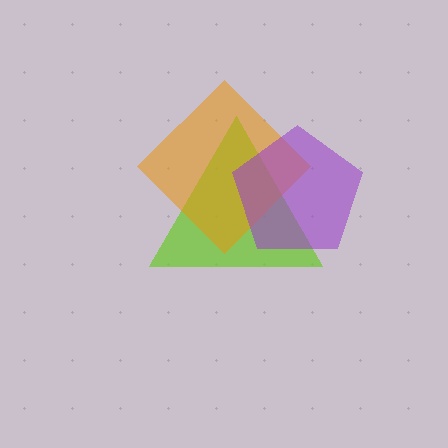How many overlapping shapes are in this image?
There are 3 overlapping shapes in the image.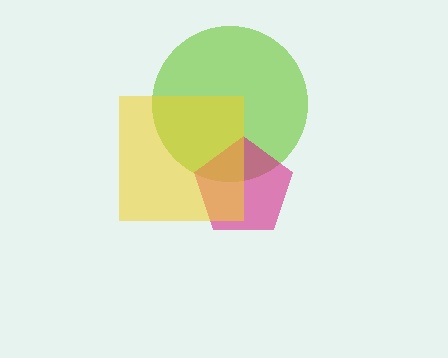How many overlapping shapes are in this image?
There are 3 overlapping shapes in the image.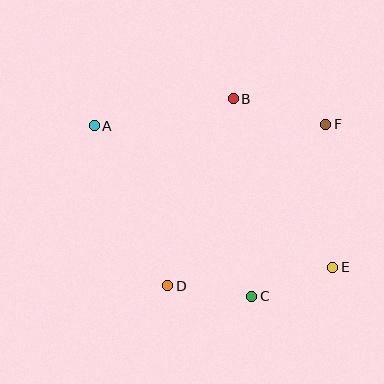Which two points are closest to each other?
Points C and D are closest to each other.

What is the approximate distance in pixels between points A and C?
The distance between A and C is approximately 232 pixels.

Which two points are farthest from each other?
Points A and E are farthest from each other.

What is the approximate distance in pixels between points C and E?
The distance between C and E is approximately 86 pixels.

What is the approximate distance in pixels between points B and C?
The distance between B and C is approximately 198 pixels.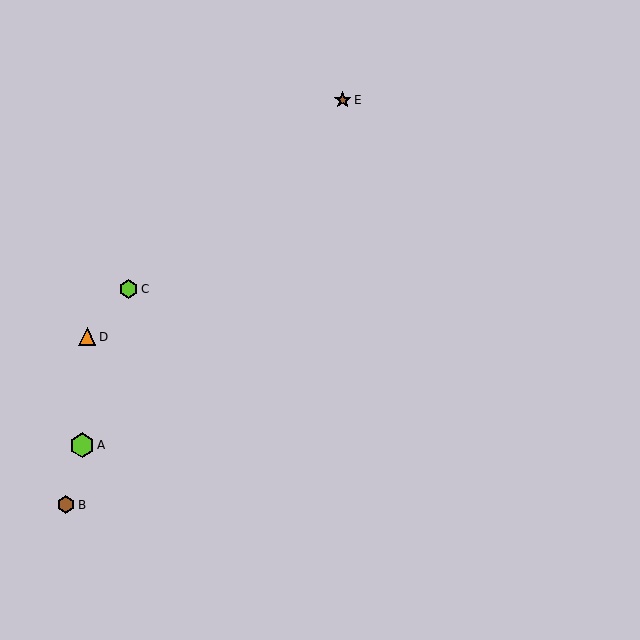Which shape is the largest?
The lime hexagon (labeled A) is the largest.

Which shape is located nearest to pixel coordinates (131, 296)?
The lime hexagon (labeled C) at (128, 289) is nearest to that location.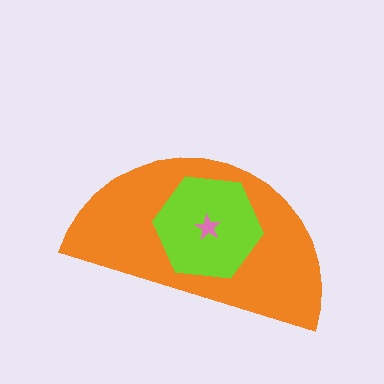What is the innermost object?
The pink star.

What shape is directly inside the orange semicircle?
The lime hexagon.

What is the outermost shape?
The orange semicircle.